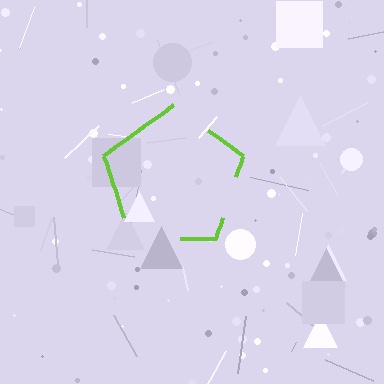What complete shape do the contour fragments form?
The contour fragments form a pentagon.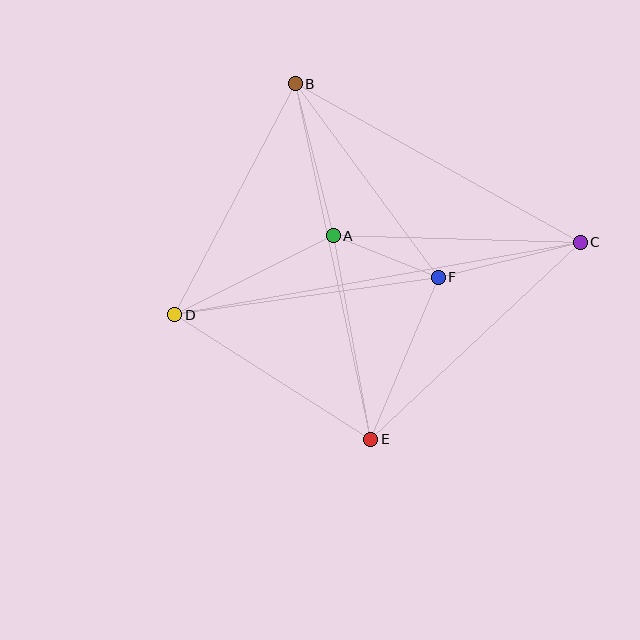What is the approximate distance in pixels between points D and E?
The distance between D and E is approximately 232 pixels.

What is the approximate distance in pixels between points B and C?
The distance between B and C is approximately 326 pixels.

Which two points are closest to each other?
Points A and F are closest to each other.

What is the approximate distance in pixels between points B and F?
The distance between B and F is approximately 241 pixels.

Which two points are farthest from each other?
Points C and D are farthest from each other.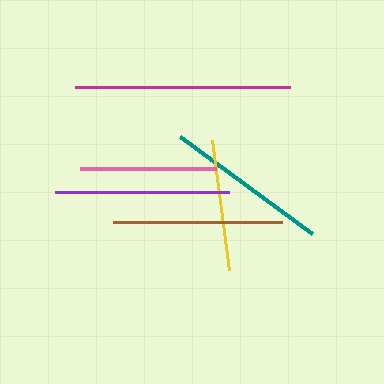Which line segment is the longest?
The magenta line is the longest at approximately 216 pixels.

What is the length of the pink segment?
The pink segment is approximately 136 pixels long.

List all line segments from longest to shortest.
From longest to shortest: magenta, purple, brown, teal, pink, yellow.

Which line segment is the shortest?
The yellow line is the shortest at approximately 131 pixels.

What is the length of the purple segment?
The purple segment is approximately 174 pixels long.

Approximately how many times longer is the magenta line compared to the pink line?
The magenta line is approximately 1.6 times the length of the pink line.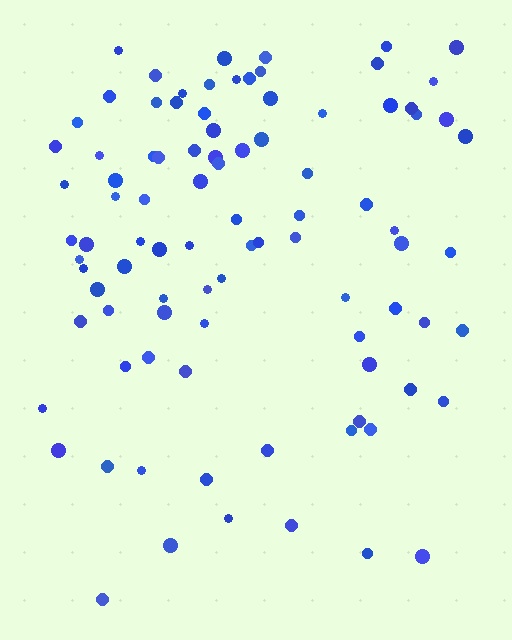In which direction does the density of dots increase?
From bottom to top, with the top side densest.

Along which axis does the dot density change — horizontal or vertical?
Vertical.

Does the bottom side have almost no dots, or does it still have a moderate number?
Still a moderate number, just noticeably fewer than the top.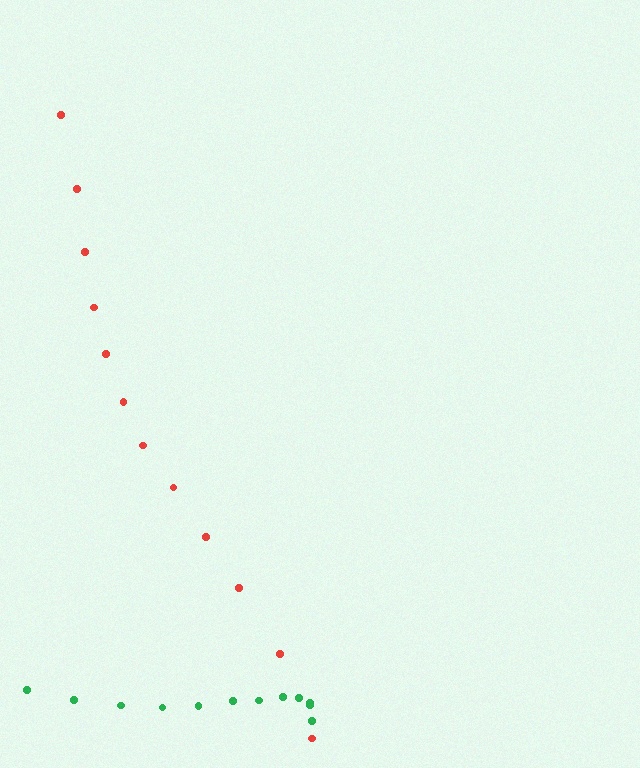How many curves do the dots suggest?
There are 2 distinct paths.